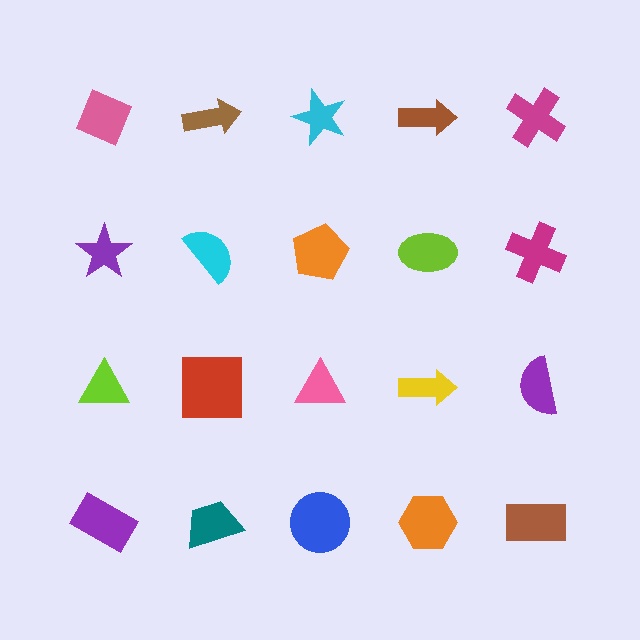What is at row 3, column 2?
A red square.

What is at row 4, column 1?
A purple rectangle.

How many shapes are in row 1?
5 shapes.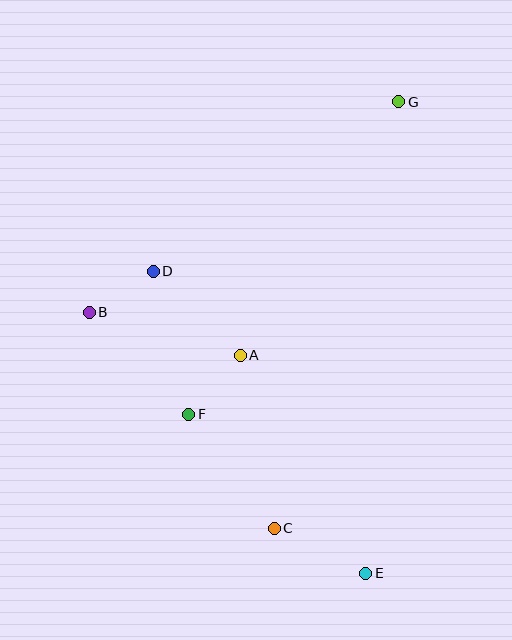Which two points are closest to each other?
Points B and D are closest to each other.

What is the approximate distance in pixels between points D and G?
The distance between D and G is approximately 299 pixels.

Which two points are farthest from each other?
Points E and G are farthest from each other.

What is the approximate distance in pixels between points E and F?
The distance between E and F is approximately 238 pixels.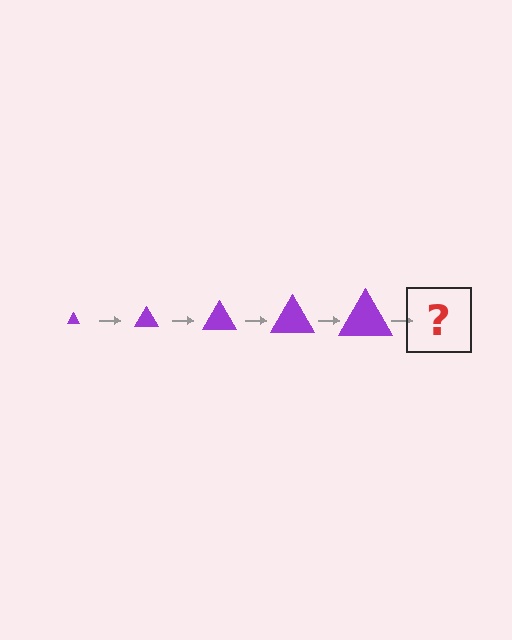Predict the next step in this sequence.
The next step is a purple triangle, larger than the previous one.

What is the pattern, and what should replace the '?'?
The pattern is that the triangle gets progressively larger each step. The '?' should be a purple triangle, larger than the previous one.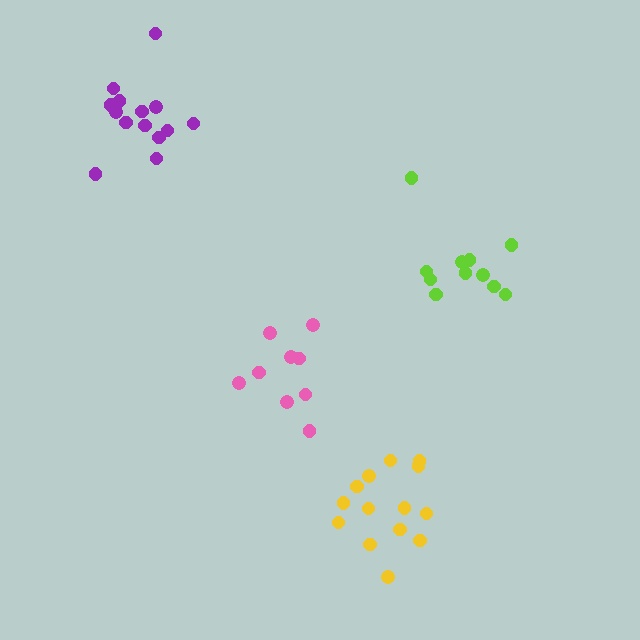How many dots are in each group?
Group 1: 11 dots, Group 2: 14 dots, Group 3: 9 dots, Group 4: 14 dots (48 total).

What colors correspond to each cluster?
The clusters are colored: lime, purple, pink, yellow.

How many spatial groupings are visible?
There are 4 spatial groupings.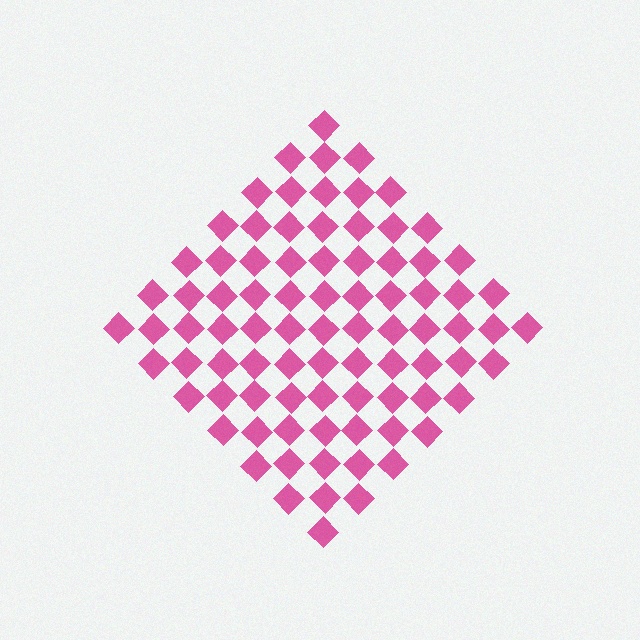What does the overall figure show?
The overall figure shows a diamond.